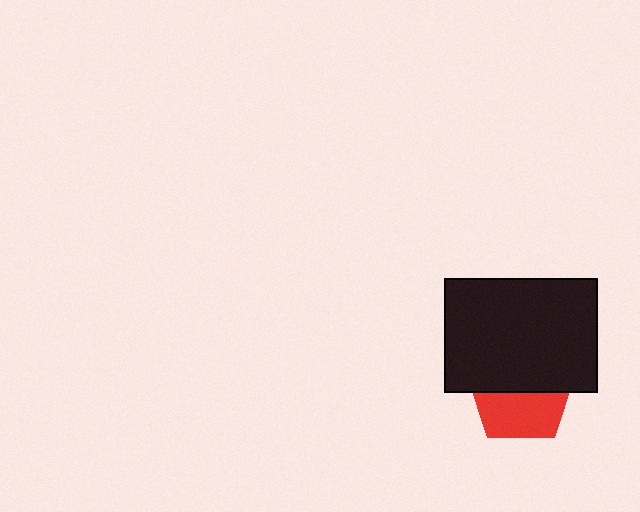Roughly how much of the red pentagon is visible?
About half of it is visible (roughly 46%).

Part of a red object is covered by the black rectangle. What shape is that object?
It is a pentagon.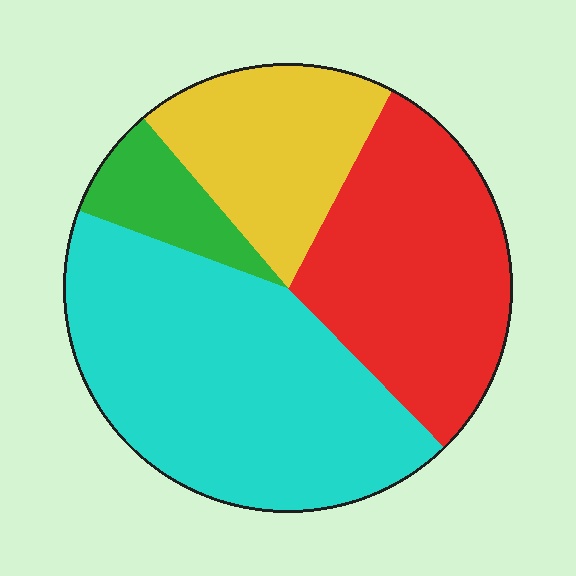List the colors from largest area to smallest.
From largest to smallest: cyan, red, yellow, green.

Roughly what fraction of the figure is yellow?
Yellow takes up about one fifth (1/5) of the figure.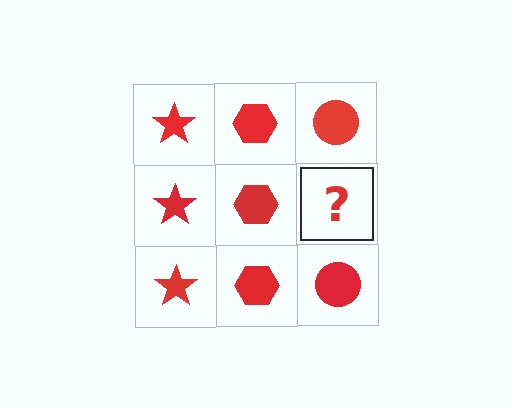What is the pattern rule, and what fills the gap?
The rule is that each column has a consistent shape. The gap should be filled with a red circle.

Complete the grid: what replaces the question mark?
The question mark should be replaced with a red circle.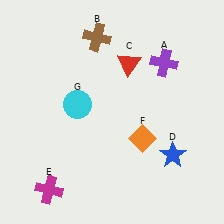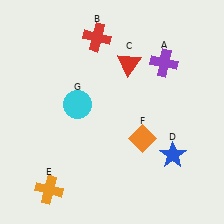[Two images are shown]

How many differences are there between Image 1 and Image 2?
There are 2 differences between the two images.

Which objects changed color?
B changed from brown to red. E changed from magenta to orange.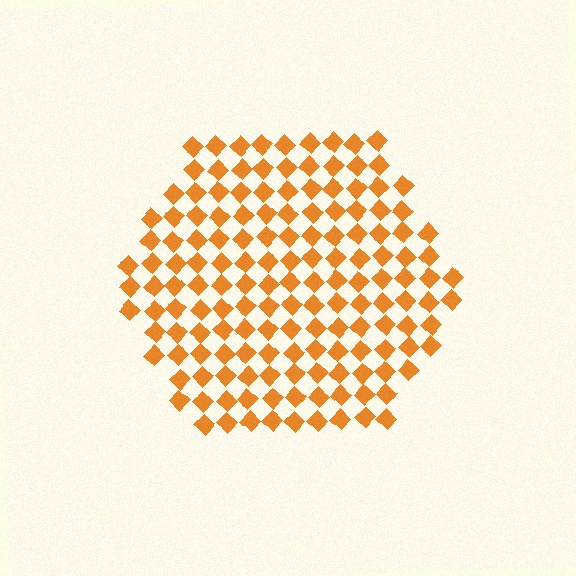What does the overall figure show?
The overall figure shows a hexagon.